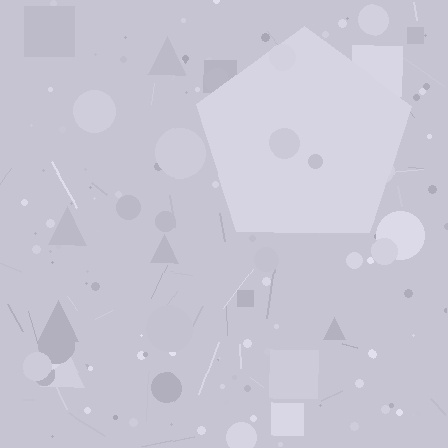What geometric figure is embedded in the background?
A pentagon is embedded in the background.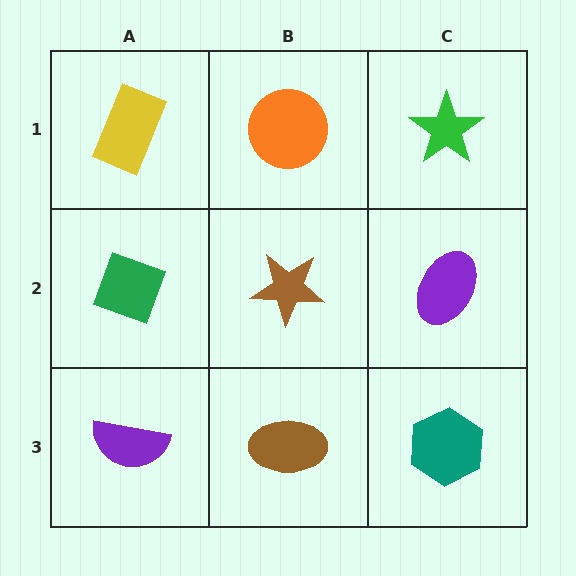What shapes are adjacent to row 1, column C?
A purple ellipse (row 2, column C), an orange circle (row 1, column B).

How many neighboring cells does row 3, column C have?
2.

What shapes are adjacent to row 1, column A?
A green diamond (row 2, column A), an orange circle (row 1, column B).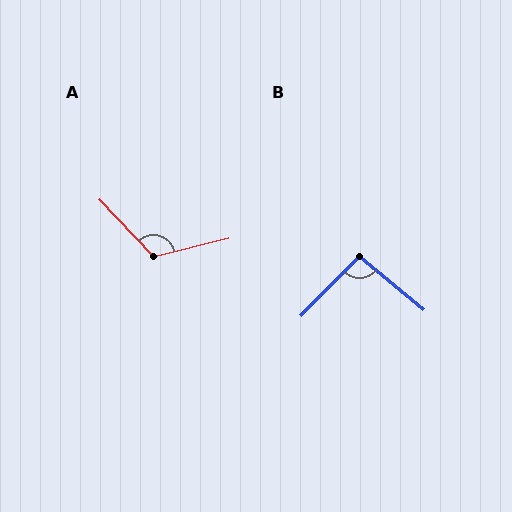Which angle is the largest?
A, at approximately 120 degrees.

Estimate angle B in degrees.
Approximately 95 degrees.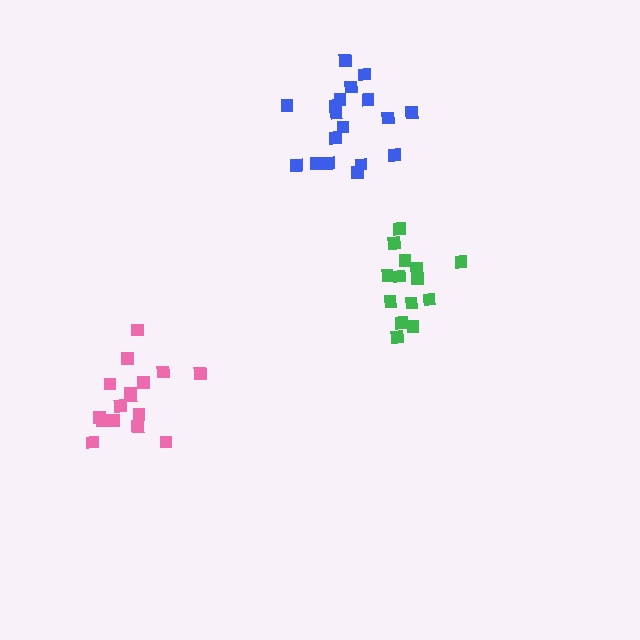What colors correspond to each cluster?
The clusters are colored: blue, pink, green.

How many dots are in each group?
Group 1: 18 dots, Group 2: 16 dots, Group 3: 14 dots (48 total).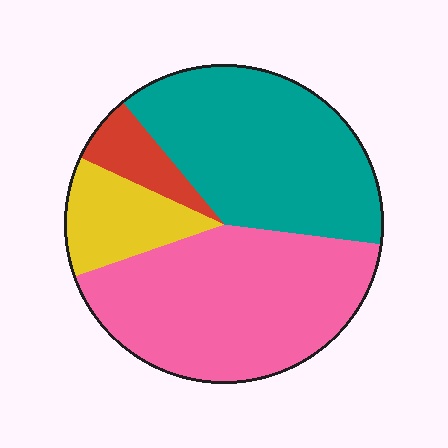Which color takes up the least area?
Red, at roughly 5%.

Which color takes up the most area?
Pink, at roughly 40%.